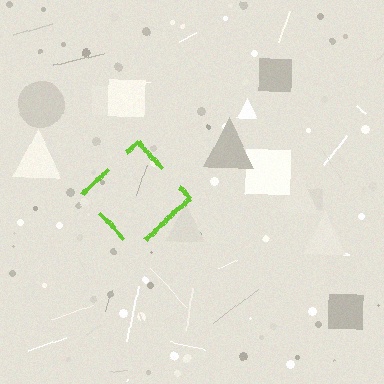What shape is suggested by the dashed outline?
The dashed outline suggests a diamond.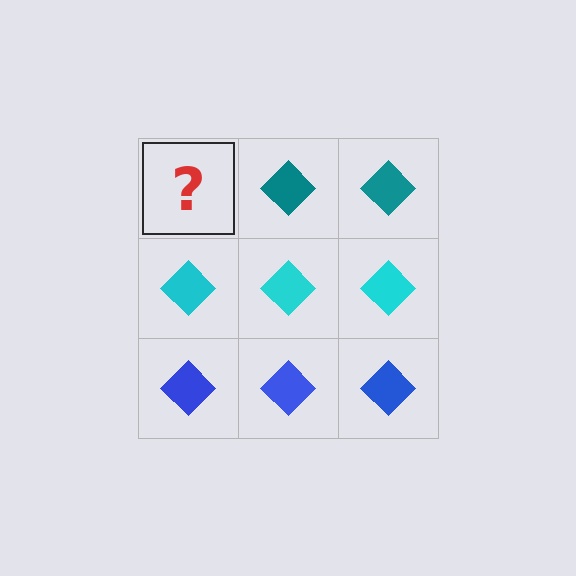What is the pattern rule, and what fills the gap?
The rule is that each row has a consistent color. The gap should be filled with a teal diamond.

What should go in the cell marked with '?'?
The missing cell should contain a teal diamond.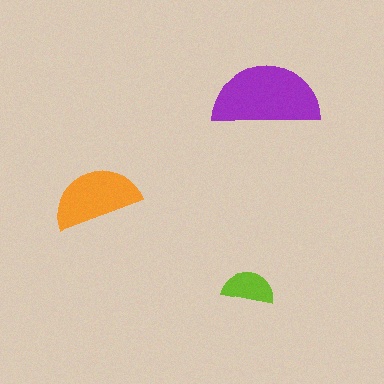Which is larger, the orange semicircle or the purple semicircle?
The purple one.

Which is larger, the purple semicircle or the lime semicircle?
The purple one.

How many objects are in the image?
There are 3 objects in the image.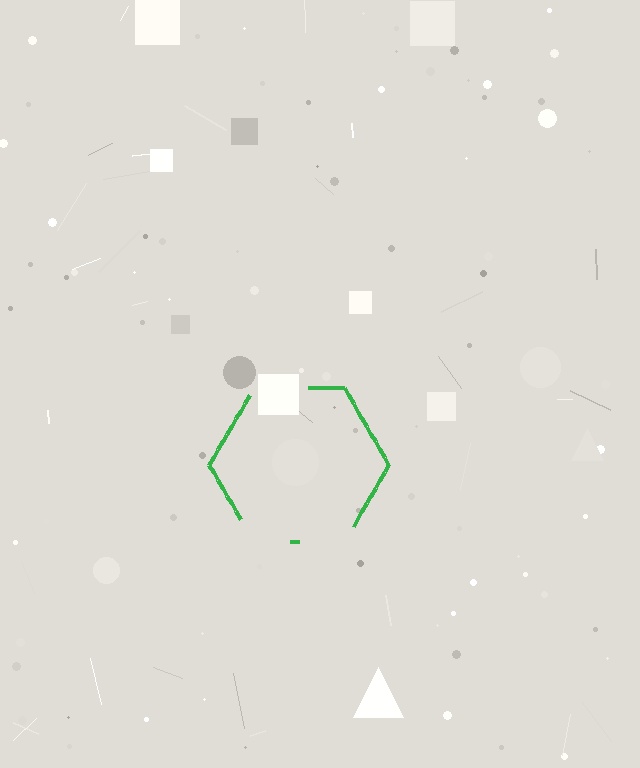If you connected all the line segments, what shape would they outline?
They would outline a hexagon.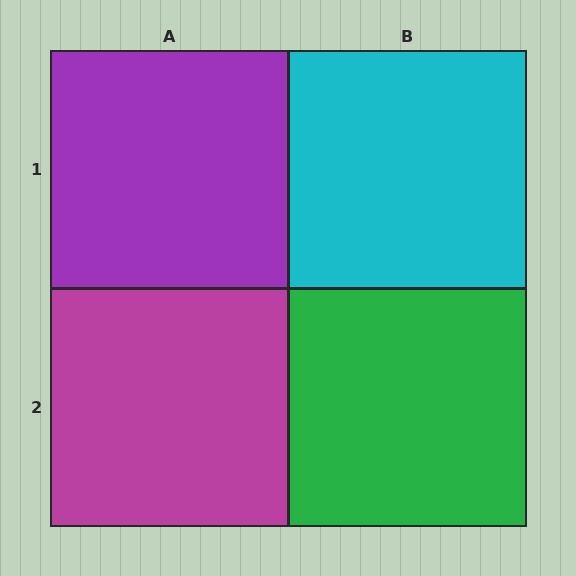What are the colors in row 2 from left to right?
Magenta, green.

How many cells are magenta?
1 cell is magenta.